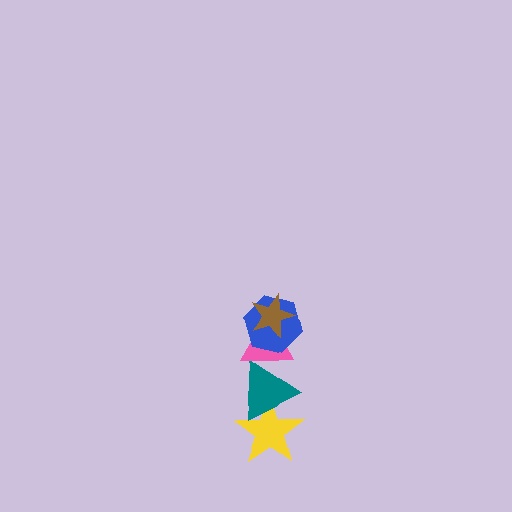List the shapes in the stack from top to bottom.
From top to bottom: the brown star, the blue hexagon, the pink triangle, the teal triangle, the yellow star.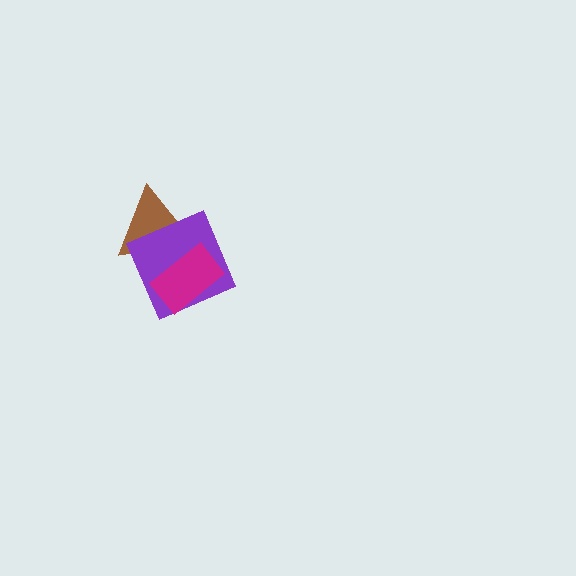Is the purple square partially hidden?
Yes, it is partially covered by another shape.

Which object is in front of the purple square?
The magenta rectangle is in front of the purple square.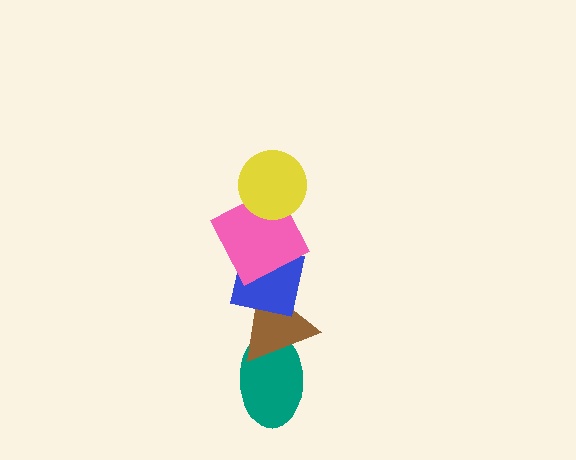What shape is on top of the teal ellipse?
The brown triangle is on top of the teal ellipse.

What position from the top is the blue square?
The blue square is 3rd from the top.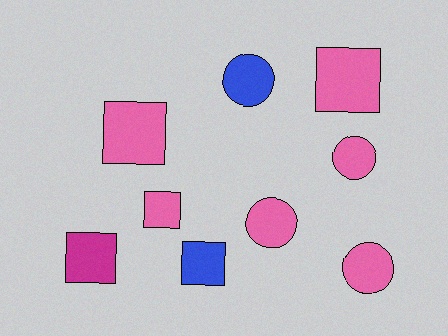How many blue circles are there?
There is 1 blue circle.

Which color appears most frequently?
Pink, with 6 objects.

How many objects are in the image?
There are 9 objects.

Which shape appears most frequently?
Square, with 5 objects.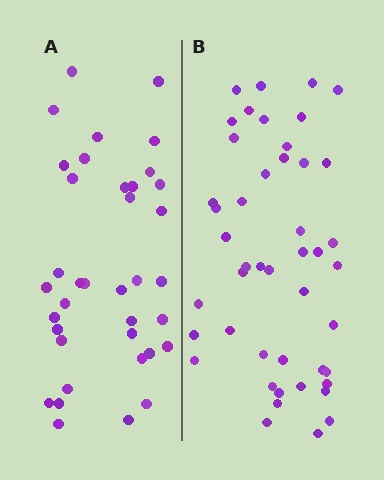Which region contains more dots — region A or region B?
Region B (the right region) has more dots.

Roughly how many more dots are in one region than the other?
Region B has roughly 8 or so more dots than region A.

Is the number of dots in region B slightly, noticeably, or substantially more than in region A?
Region B has only slightly more — the two regions are fairly close. The ratio is roughly 1.2 to 1.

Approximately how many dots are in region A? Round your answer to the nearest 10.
About 40 dots. (The exact count is 37, which rounds to 40.)